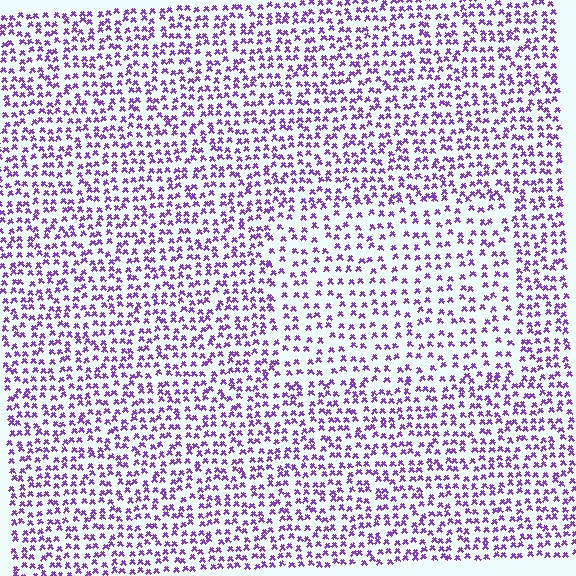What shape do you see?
I see a rectangle.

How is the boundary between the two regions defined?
The boundary is defined by a change in element density (approximately 1.6x ratio). All elements are the same color, size, and shape.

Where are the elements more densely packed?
The elements are more densely packed outside the rectangle boundary.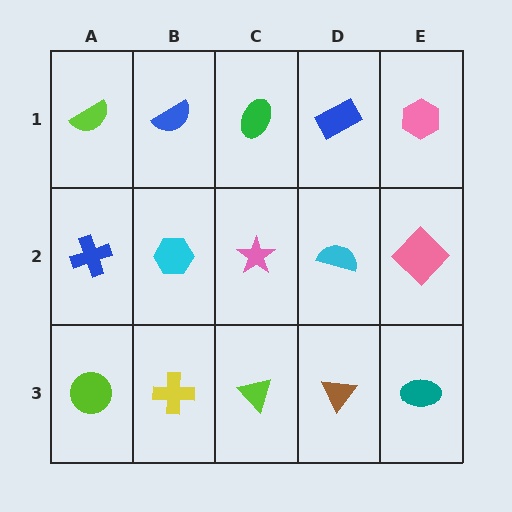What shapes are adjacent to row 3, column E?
A pink diamond (row 2, column E), a brown triangle (row 3, column D).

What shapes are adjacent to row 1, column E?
A pink diamond (row 2, column E), a blue rectangle (row 1, column D).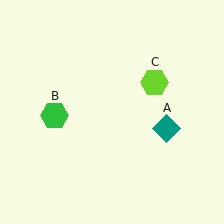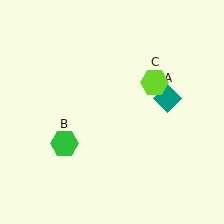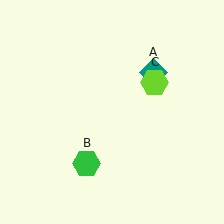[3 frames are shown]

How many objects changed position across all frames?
2 objects changed position: teal diamond (object A), green hexagon (object B).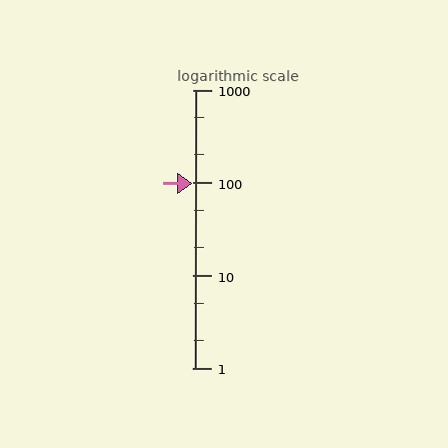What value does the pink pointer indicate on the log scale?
The pointer indicates approximately 98.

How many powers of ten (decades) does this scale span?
The scale spans 3 decades, from 1 to 1000.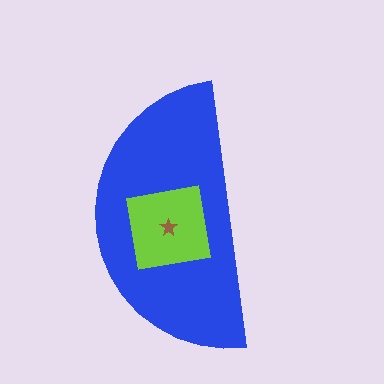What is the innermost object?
The brown star.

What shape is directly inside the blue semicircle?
The lime square.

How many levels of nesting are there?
3.